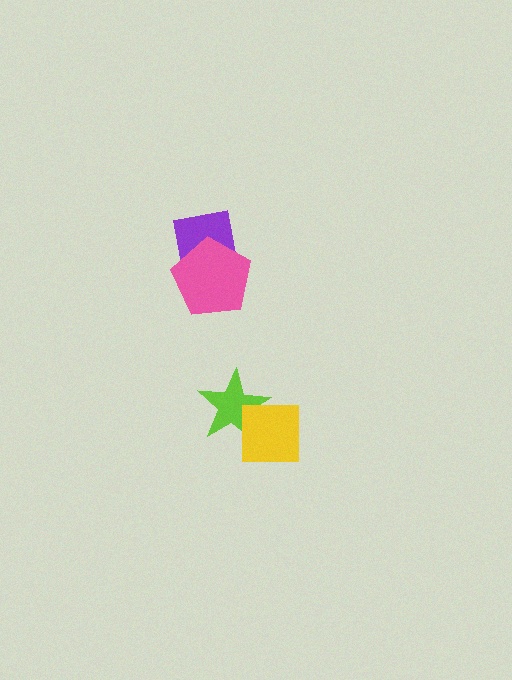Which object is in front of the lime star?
The yellow square is in front of the lime star.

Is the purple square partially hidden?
Yes, it is partially covered by another shape.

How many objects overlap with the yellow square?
1 object overlaps with the yellow square.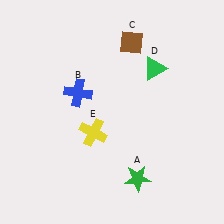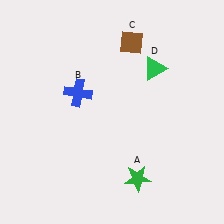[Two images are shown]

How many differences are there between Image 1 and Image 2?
There is 1 difference between the two images.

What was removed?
The yellow cross (E) was removed in Image 2.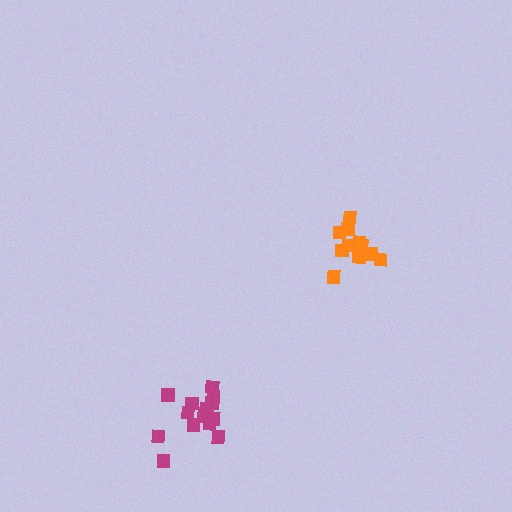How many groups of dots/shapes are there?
There are 2 groups.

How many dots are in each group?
Group 1: 15 dots, Group 2: 11 dots (26 total).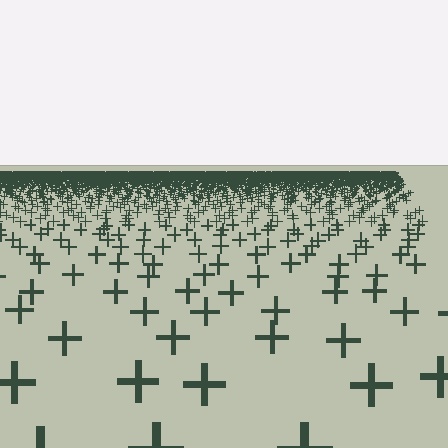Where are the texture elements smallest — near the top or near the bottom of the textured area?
Near the top.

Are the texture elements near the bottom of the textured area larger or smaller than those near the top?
Larger. Near the bottom, elements are closer to the viewer and appear at a bigger on-screen size.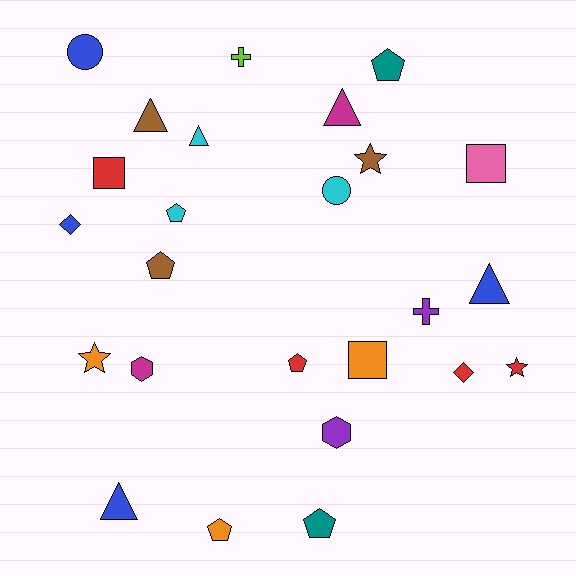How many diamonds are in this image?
There are 2 diamonds.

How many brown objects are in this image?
There are 3 brown objects.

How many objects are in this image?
There are 25 objects.